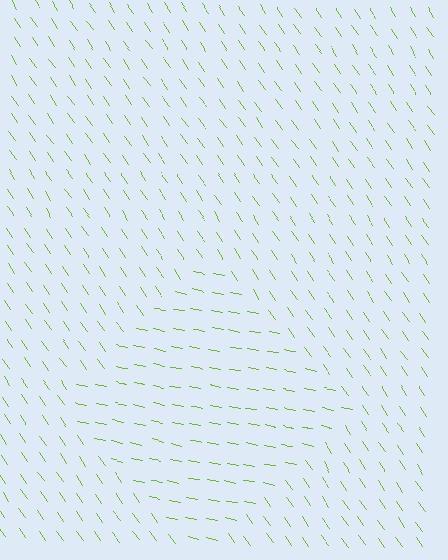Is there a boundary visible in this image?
Yes, there is a texture boundary formed by a change in line orientation.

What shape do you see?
I see a diamond.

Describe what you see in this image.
The image is filled with small lime line segments. A diamond region in the image has lines oriented differently from the surrounding lines, creating a visible texture boundary.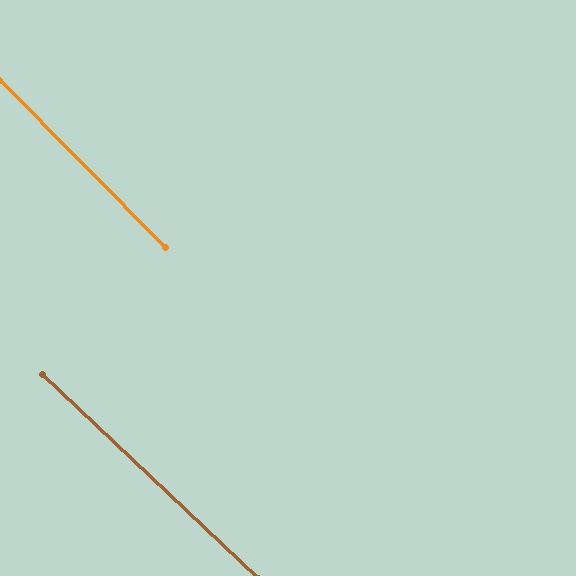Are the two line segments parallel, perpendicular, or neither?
Parallel — their directions differ by only 1.8°.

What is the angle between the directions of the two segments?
Approximately 2 degrees.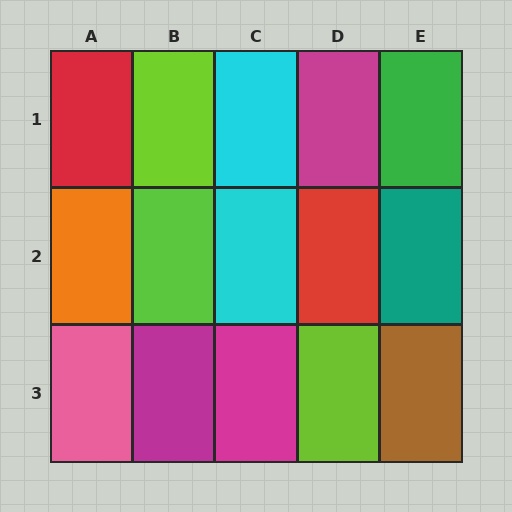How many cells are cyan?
2 cells are cyan.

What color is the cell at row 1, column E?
Green.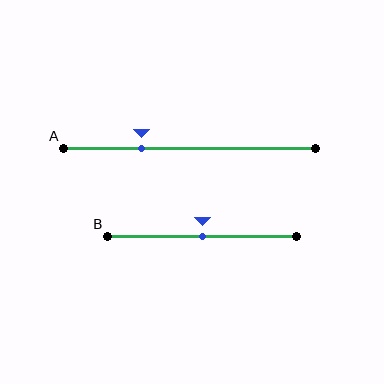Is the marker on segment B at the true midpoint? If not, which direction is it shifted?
Yes, the marker on segment B is at the true midpoint.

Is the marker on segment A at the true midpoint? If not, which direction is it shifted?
No, the marker on segment A is shifted to the left by about 19% of the segment length.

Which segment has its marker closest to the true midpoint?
Segment B has its marker closest to the true midpoint.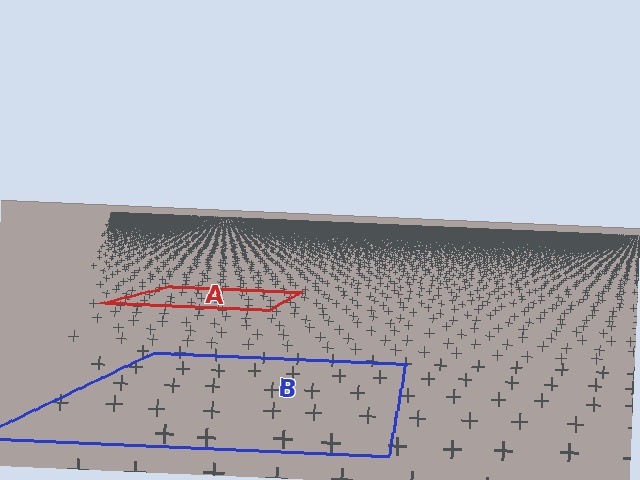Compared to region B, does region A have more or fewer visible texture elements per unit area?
Region A has more texture elements per unit area — they are packed more densely because it is farther away.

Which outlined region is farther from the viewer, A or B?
Region A is farther from the viewer — the texture elements inside it appear smaller and more densely packed.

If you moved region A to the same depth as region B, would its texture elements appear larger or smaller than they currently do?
They would appear larger. At a closer depth, the same texture elements are projected at a bigger on-screen size.